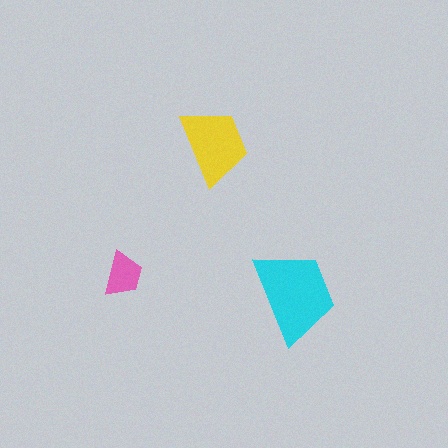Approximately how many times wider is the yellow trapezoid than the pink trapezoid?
About 1.5 times wider.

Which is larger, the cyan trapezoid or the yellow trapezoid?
The cyan one.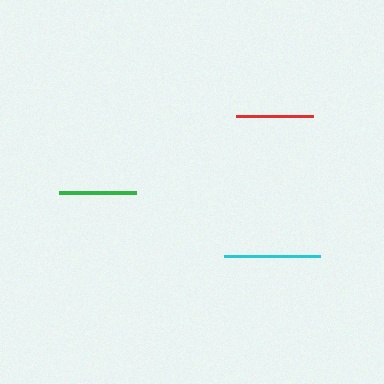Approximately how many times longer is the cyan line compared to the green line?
The cyan line is approximately 1.3 times the length of the green line.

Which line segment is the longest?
The cyan line is the longest at approximately 96 pixels.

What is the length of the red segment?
The red segment is approximately 77 pixels long.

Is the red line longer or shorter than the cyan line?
The cyan line is longer than the red line.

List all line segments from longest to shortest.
From longest to shortest: cyan, red, green.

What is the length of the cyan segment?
The cyan segment is approximately 96 pixels long.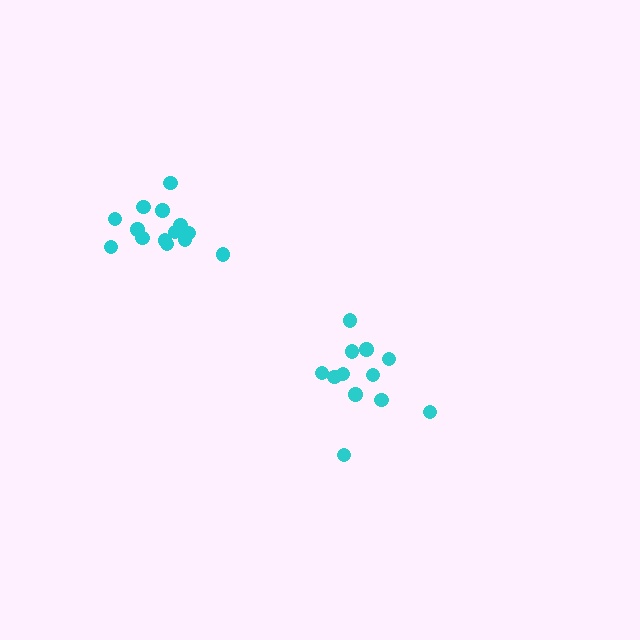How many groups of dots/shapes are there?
There are 2 groups.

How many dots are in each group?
Group 1: 12 dots, Group 2: 14 dots (26 total).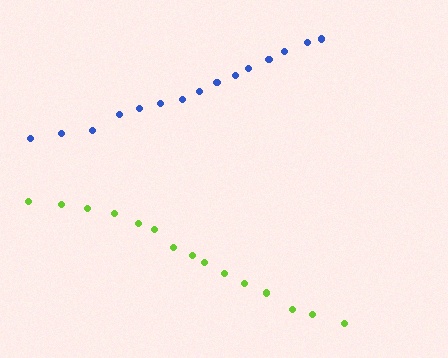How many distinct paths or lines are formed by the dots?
There are 2 distinct paths.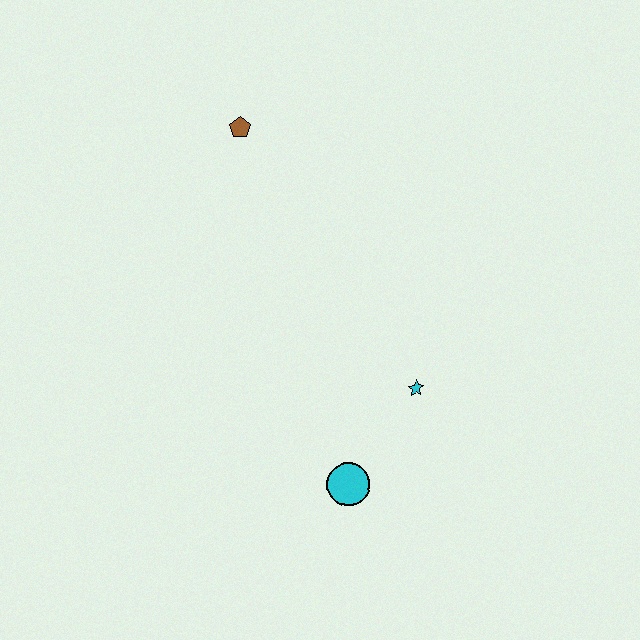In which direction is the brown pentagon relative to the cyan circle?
The brown pentagon is above the cyan circle.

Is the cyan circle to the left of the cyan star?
Yes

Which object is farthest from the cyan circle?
The brown pentagon is farthest from the cyan circle.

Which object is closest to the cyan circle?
The cyan star is closest to the cyan circle.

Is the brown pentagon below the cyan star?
No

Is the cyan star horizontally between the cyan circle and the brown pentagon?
No